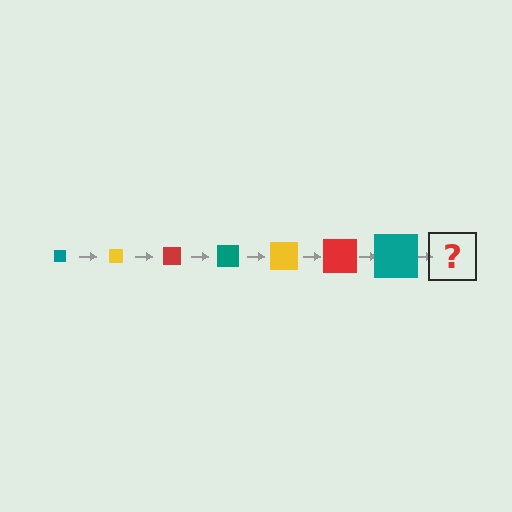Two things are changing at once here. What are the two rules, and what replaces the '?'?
The two rules are that the square grows larger each step and the color cycles through teal, yellow, and red. The '?' should be a yellow square, larger than the previous one.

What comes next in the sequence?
The next element should be a yellow square, larger than the previous one.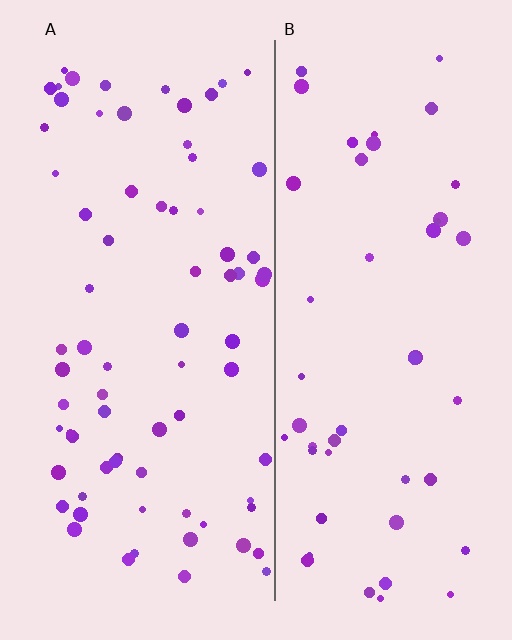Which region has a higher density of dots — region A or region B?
A (the left).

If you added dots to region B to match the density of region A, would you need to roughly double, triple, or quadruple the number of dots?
Approximately double.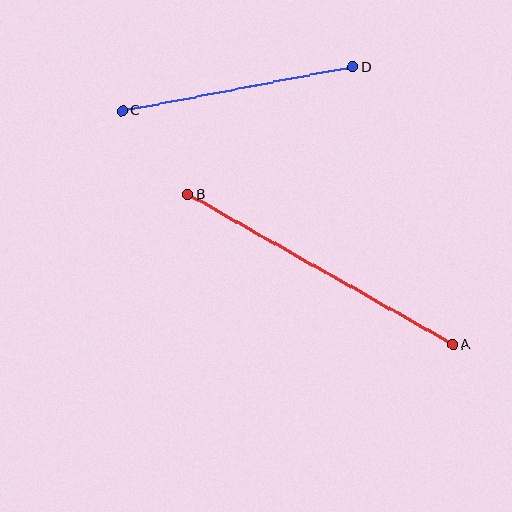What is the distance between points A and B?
The distance is approximately 304 pixels.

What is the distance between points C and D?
The distance is approximately 235 pixels.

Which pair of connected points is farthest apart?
Points A and B are farthest apart.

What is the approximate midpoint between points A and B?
The midpoint is at approximately (320, 270) pixels.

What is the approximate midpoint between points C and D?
The midpoint is at approximately (238, 89) pixels.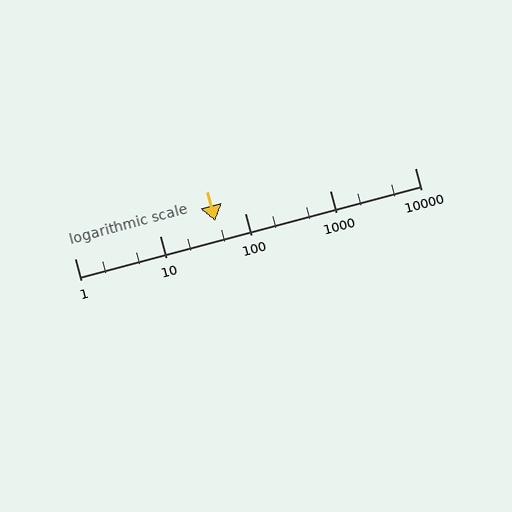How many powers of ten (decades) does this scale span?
The scale spans 4 decades, from 1 to 10000.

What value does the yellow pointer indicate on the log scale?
The pointer indicates approximately 45.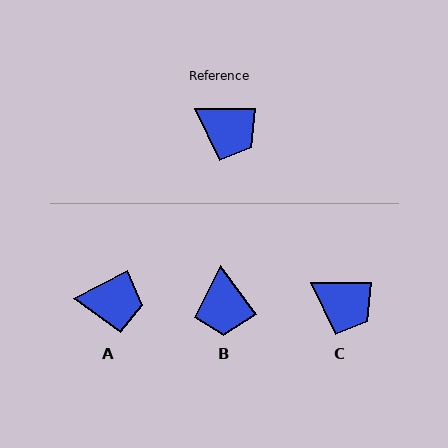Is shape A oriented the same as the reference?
No, it is off by about 28 degrees.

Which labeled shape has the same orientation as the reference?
C.